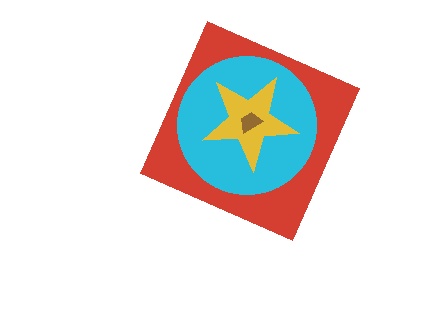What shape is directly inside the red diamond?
The cyan circle.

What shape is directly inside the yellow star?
The brown trapezoid.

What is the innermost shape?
The brown trapezoid.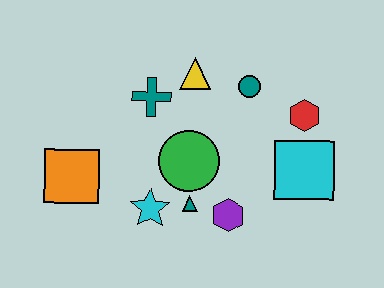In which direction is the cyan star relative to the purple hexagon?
The cyan star is to the left of the purple hexagon.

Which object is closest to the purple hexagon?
The teal triangle is closest to the purple hexagon.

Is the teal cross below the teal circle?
Yes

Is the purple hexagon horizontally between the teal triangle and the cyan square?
Yes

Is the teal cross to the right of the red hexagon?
No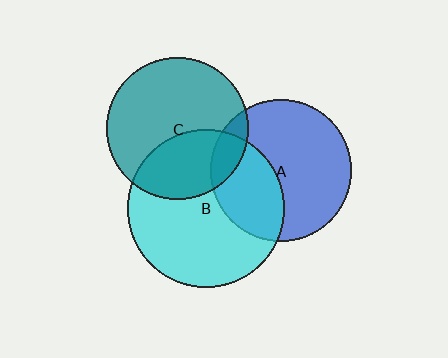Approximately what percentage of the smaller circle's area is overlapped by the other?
Approximately 35%.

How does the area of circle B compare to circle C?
Approximately 1.2 times.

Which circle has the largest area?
Circle B (cyan).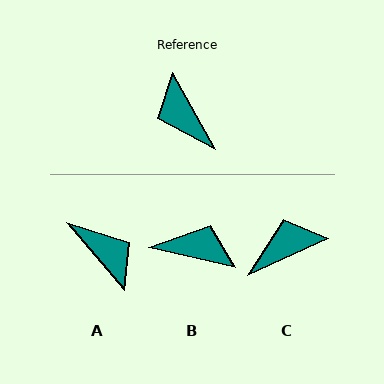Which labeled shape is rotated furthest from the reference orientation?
A, about 169 degrees away.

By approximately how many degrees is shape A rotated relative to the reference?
Approximately 169 degrees clockwise.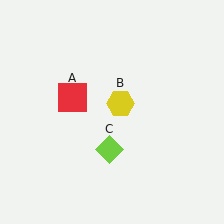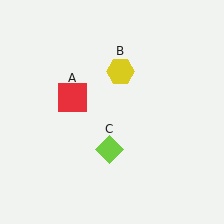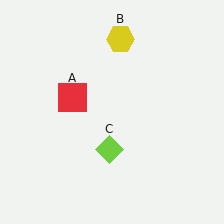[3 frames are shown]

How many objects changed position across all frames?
1 object changed position: yellow hexagon (object B).